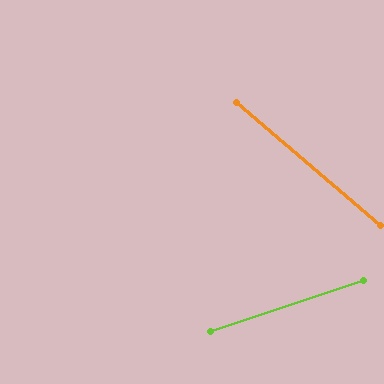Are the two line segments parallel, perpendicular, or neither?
Neither parallel nor perpendicular — they differ by about 59°.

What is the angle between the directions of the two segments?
Approximately 59 degrees.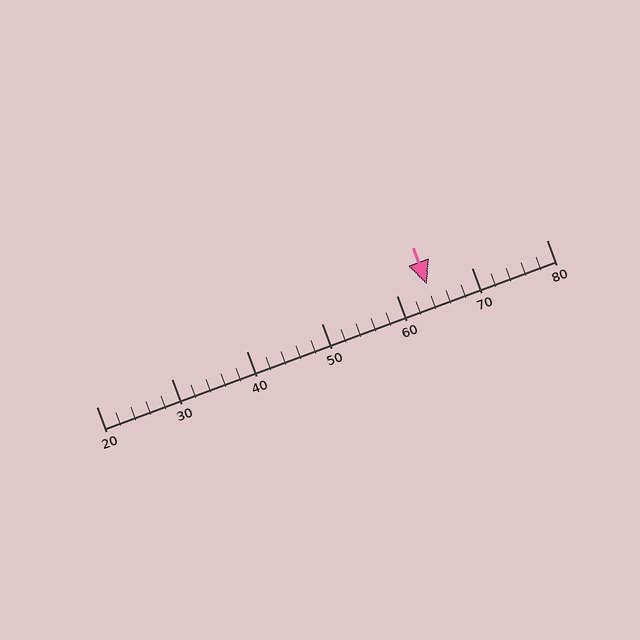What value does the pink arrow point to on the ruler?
The pink arrow points to approximately 64.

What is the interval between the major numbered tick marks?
The major tick marks are spaced 10 units apart.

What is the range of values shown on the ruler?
The ruler shows values from 20 to 80.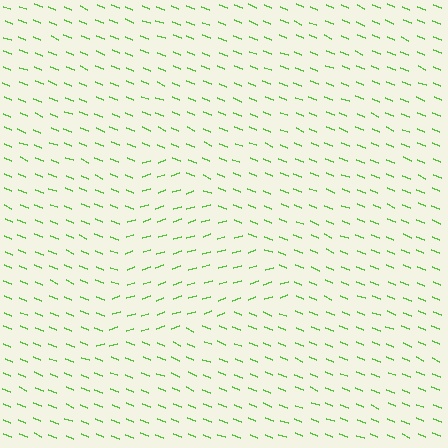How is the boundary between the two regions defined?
The boundary is defined purely by a change in line orientation (approximately 39 degrees difference). All lines are the same color and thickness.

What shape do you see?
I see a triangle.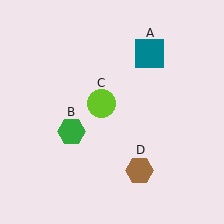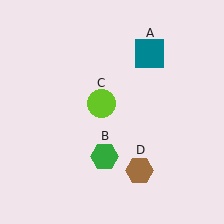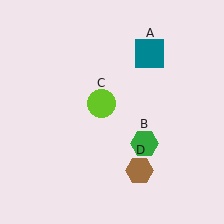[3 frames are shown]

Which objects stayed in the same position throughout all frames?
Teal square (object A) and lime circle (object C) and brown hexagon (object D) remained stationary.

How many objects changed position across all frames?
1 object changed position: green hexagon (object B).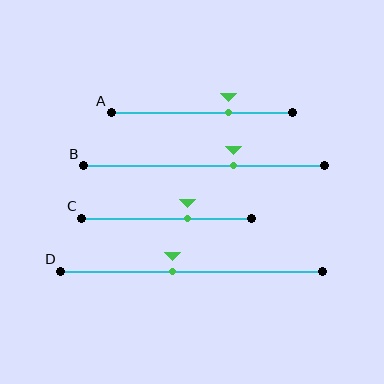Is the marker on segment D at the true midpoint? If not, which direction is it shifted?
No, the marker on segment D is shifted to the left by about 7% of the segment length.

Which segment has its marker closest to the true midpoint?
Segment D has its marker closest to the true midpoint.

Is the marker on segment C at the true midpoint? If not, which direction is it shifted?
No, the marker on segment C is shifted to the right by about 12% of the segment length.